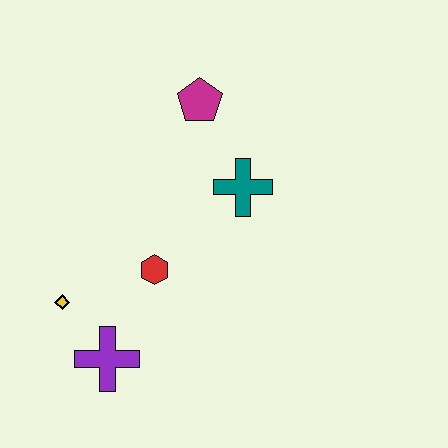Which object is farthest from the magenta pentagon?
The purple cross is farthest from the magenta pentagon.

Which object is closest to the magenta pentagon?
The teal cross is closest to the magenta pentagon.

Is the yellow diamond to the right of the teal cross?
No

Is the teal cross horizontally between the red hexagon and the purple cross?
No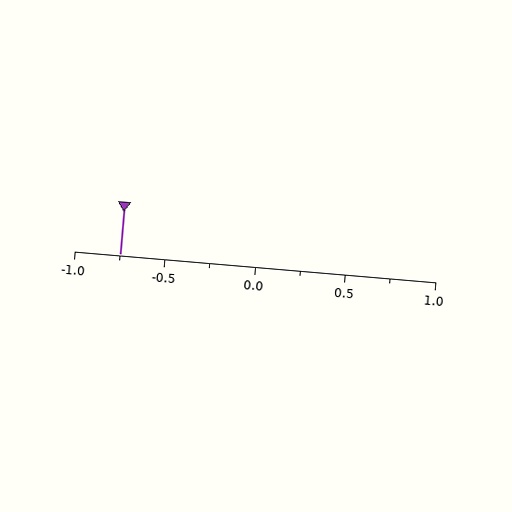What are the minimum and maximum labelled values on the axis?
The axis runs from -1.0 to 1.0.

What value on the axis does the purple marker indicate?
The marker indicates approximately -0.75.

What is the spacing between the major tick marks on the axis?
The major ticks are spaced 0.5 apart.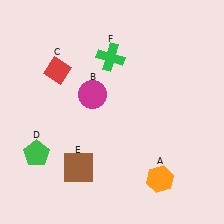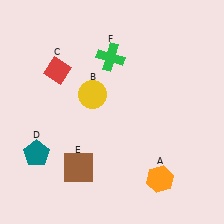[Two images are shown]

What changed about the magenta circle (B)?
In Image 1, B is magenta. In Image 2, it changed to yellow.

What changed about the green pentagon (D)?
In Image 1, D is green. In Image 2, it changed to teal.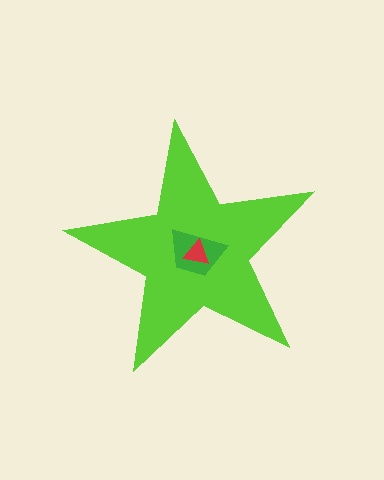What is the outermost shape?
The lime star.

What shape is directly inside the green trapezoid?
The red triangle.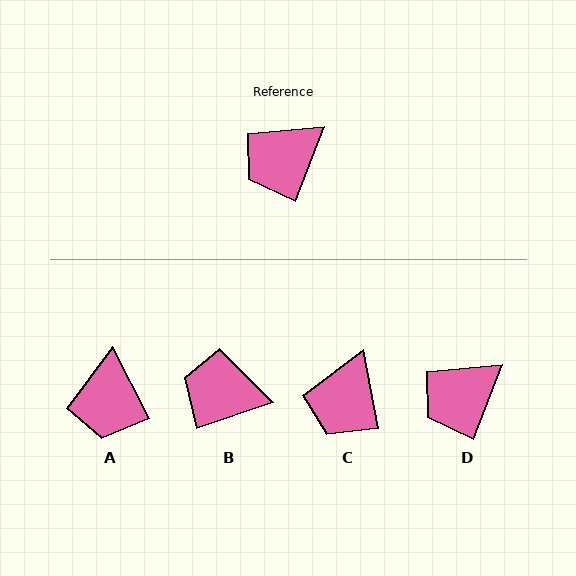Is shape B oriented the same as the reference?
No, it is off by about 51 degrees.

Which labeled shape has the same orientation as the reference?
D.